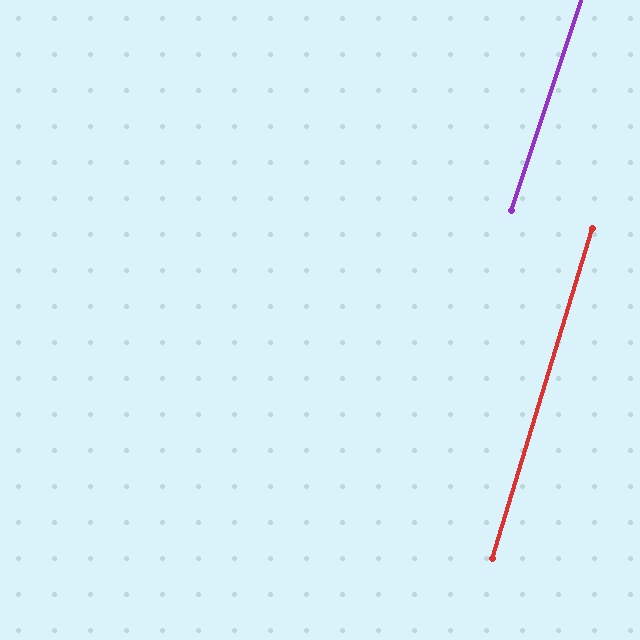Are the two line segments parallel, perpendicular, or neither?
Parallel — their directions differ by only 1.5°.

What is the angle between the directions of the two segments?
Approximately 1 degree.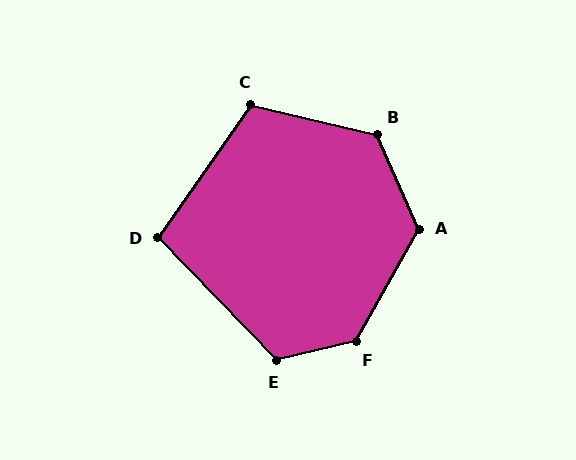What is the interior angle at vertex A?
Approximately 127 degrees (obtuse).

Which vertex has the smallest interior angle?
D, at approximately 101 degrees.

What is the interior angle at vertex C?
Approximately 112 degrees (obtuse).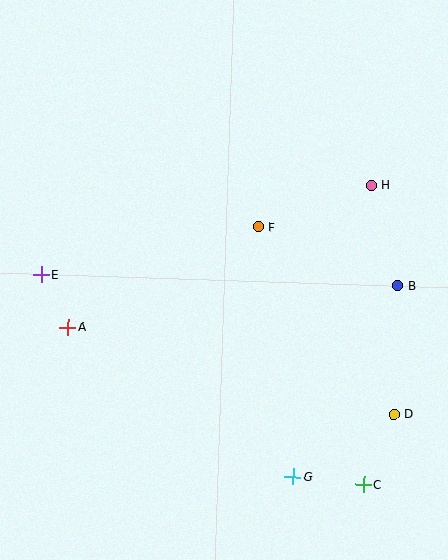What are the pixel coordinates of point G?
Point G is at (293, 477).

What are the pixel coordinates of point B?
Point B is at (398, 286).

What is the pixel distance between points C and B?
The distance between C and B is 202 pixels.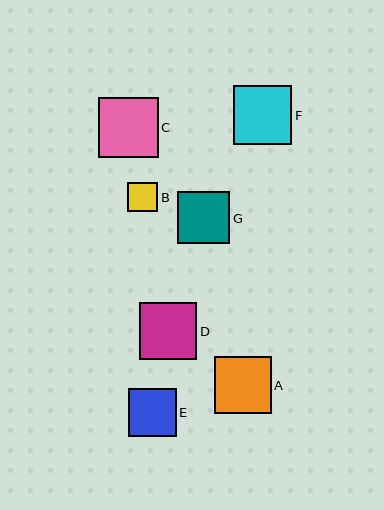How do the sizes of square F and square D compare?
Square F and square D are approximately the same size.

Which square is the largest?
Square C is the largest with a size of approximately 60 pixels.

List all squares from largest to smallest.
From largest to smallest: C, F, D, A, G, E, B.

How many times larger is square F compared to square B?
Square F is approximately 1.9 times the size of square B.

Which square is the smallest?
Square B is the smallest with a size of approximately 30 pixels.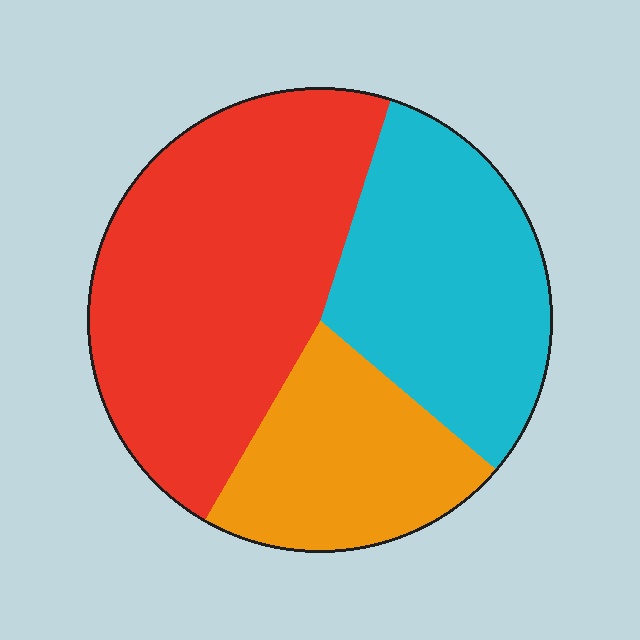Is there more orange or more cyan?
Cyan.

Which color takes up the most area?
Red, at roughly 45%.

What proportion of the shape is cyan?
Cyan takes up about one third (1/3) of the shape.